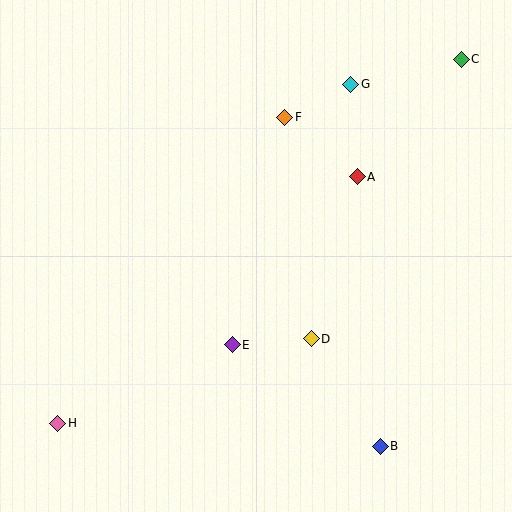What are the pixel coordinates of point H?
Point H is at (58, 423).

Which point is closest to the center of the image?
Point E at (232, 345) is closest to the center.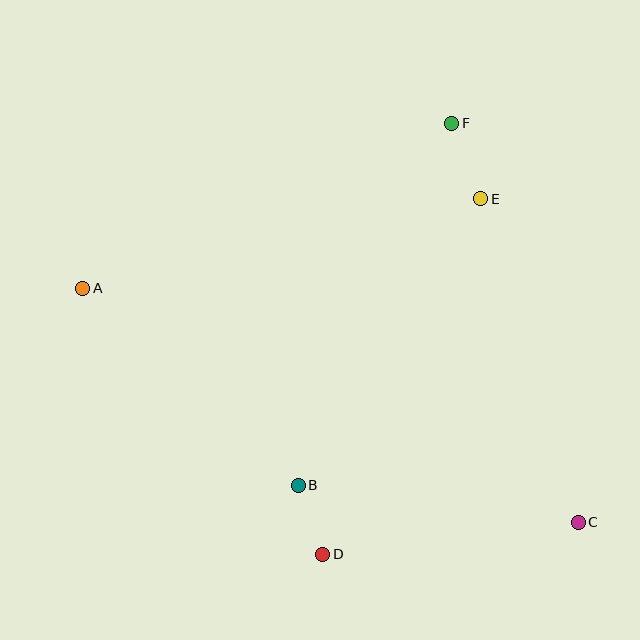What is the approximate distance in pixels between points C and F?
The distance between C and F is approximately 419 pixels.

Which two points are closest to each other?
Points B and D are closest to each other.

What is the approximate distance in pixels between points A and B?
The distance between A and B is approximately 292 pixels.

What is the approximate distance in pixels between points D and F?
The distance between D and F is approximately 450 pixels.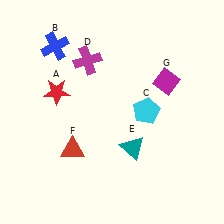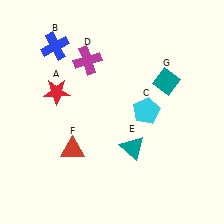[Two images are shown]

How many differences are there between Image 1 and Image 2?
There is 1 difference between the two images.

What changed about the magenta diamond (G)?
In Image 1, G is magenta. In Image 2, it changed to teal.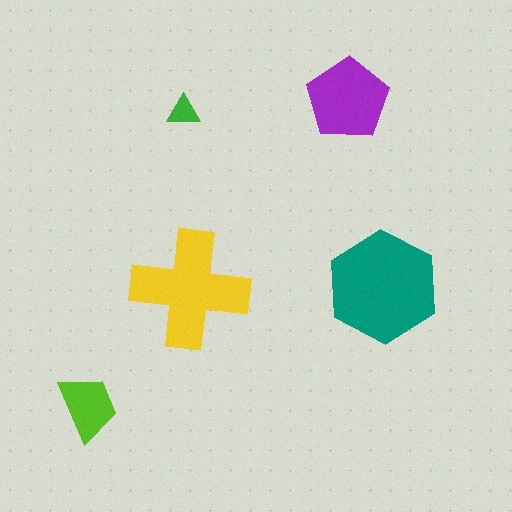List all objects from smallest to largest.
The green triangle, the lime trapezoid, the purple pentagon, the yellow cross, the teal hexagon.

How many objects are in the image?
There are 5 objects in the image.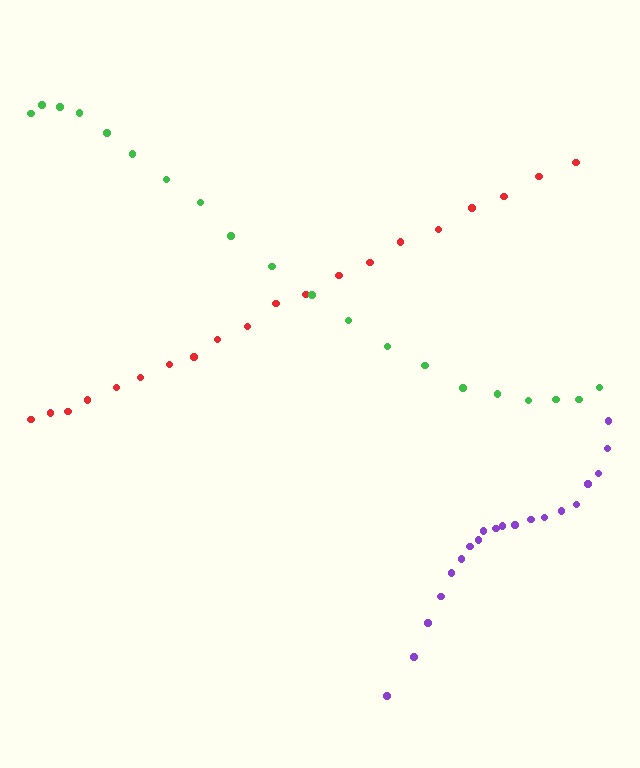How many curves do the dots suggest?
There are 3 distinct paths.